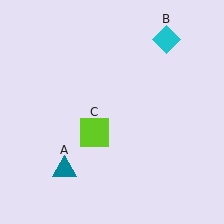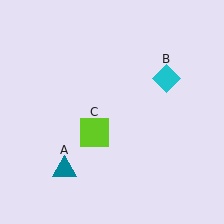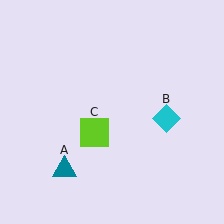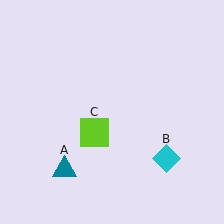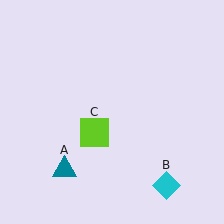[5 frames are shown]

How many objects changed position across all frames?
1 object changed position: cyan diamond (object B).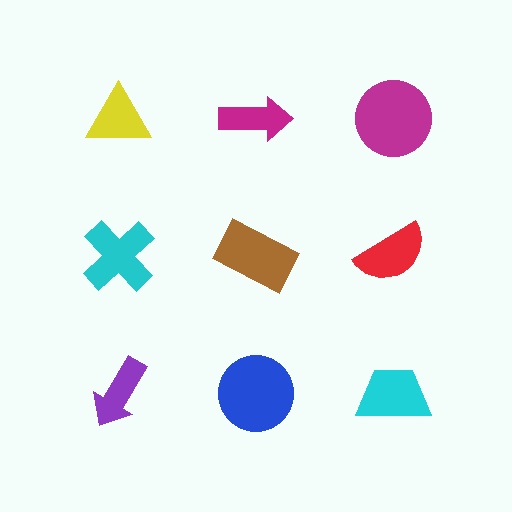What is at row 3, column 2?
A blue circle.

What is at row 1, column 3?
A magenta circle.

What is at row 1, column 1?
A yellow triangle.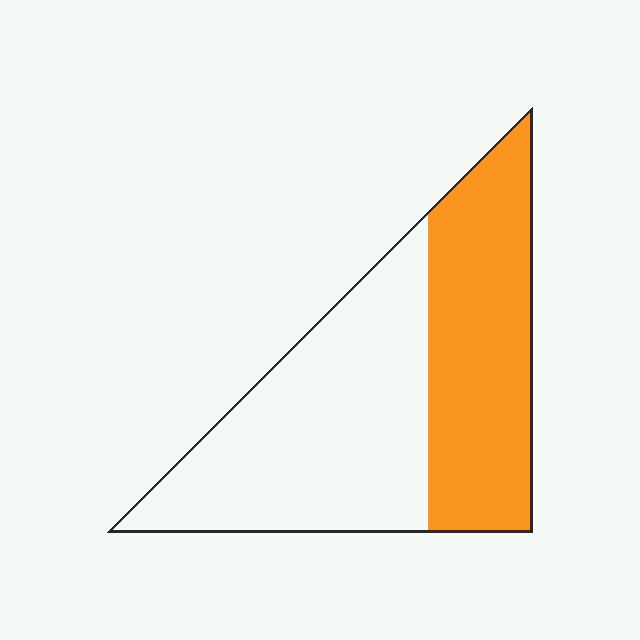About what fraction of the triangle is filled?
About two fifths (2/5).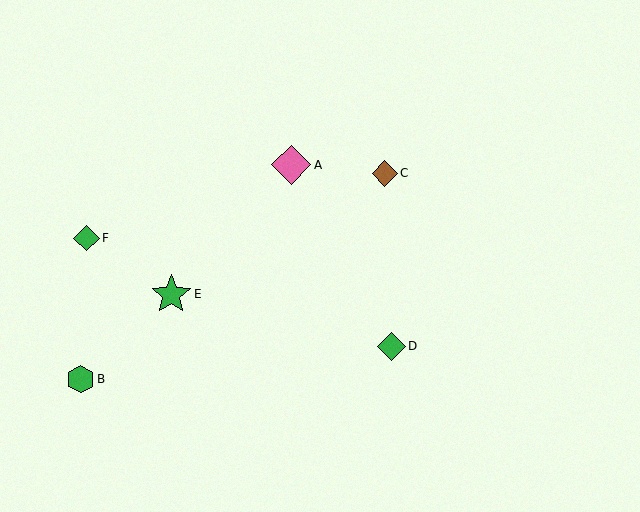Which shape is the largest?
The green star (labeled E) is the largest.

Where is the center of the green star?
The center of the green star is at (171, 294).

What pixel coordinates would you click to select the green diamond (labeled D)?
Click at (392, 346) to select the green diamond D.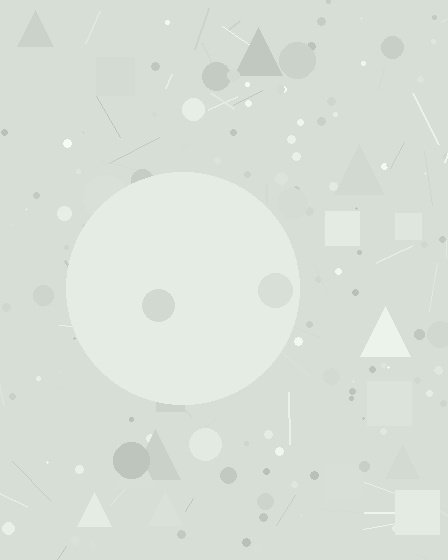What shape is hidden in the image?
A circle is hidden in the image.